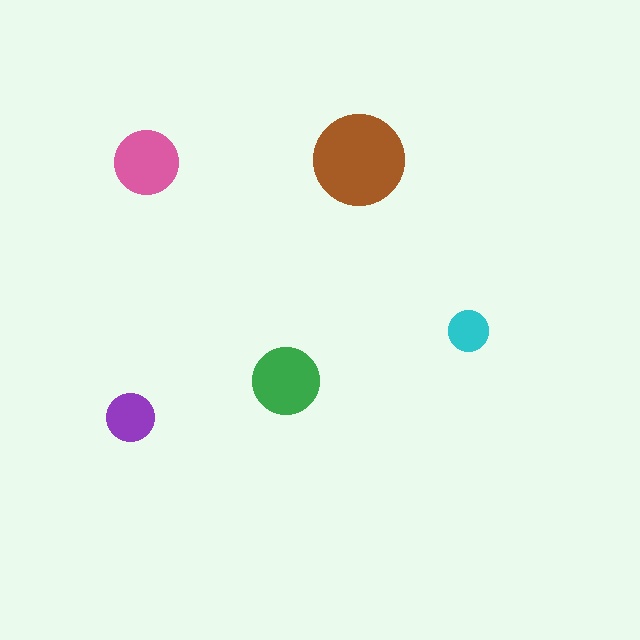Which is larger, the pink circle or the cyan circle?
The pink one.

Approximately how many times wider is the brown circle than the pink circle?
About 1.5 times wider.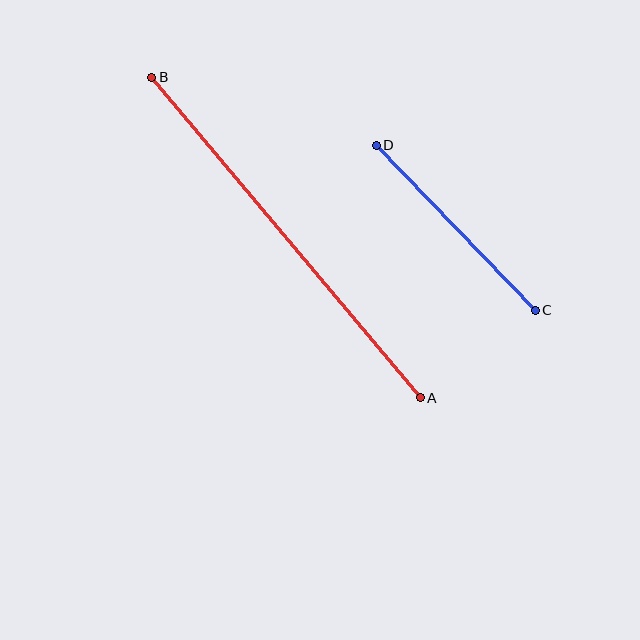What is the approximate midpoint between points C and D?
The midpoint is at approximately (456, 228) pixels.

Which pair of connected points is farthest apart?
Points A and B are farthest apart.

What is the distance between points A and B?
The distance is approximately 418 pixels.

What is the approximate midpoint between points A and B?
The midpoint is at approximately (286, 237) pixels.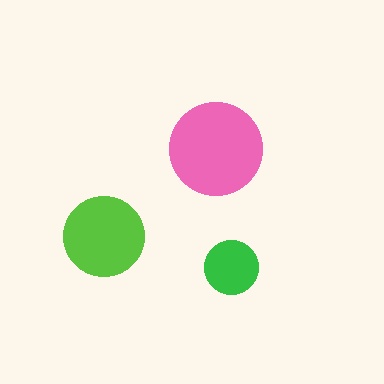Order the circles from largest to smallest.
the pink one, the lime one, the green one.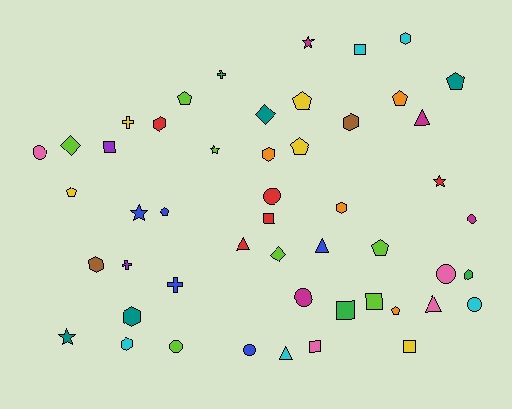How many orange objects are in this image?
There are 4 orange objects.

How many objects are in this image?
There are 50 objects.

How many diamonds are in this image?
There are 3 diamonds.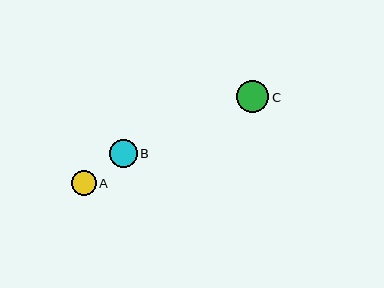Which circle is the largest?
Circle C is the largest with a size of approximately 32 pixels.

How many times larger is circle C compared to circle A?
Circle C is approximately 1.3 times the size of circle A.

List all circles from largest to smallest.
From largest to smallest: C, B, A.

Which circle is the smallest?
Circle A is the smallest with a size of approximately 25 pixels.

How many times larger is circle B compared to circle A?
Circle B is approximately 1.1 times the size of circle A.